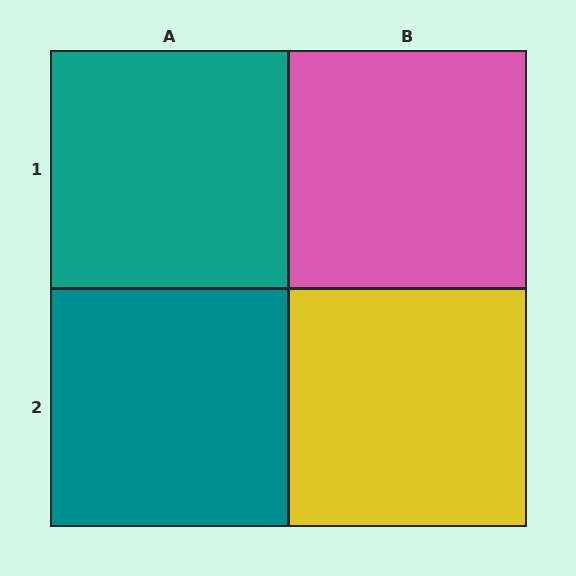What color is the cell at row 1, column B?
Pink.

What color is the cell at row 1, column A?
Teal.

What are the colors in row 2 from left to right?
Teal, yellow.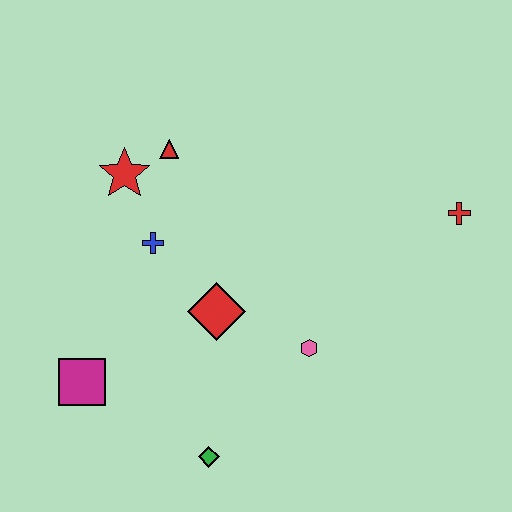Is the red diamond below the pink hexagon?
No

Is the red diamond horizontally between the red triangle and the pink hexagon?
Yes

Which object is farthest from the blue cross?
The red cross is farthest from the blue cross.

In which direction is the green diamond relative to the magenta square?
The green diamond is to the right of the magenta square.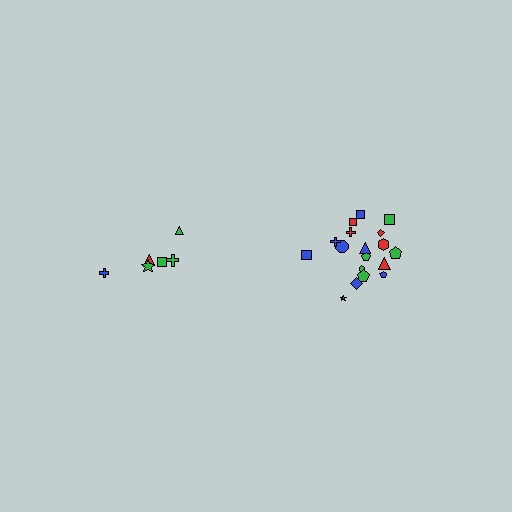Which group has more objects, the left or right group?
The right group.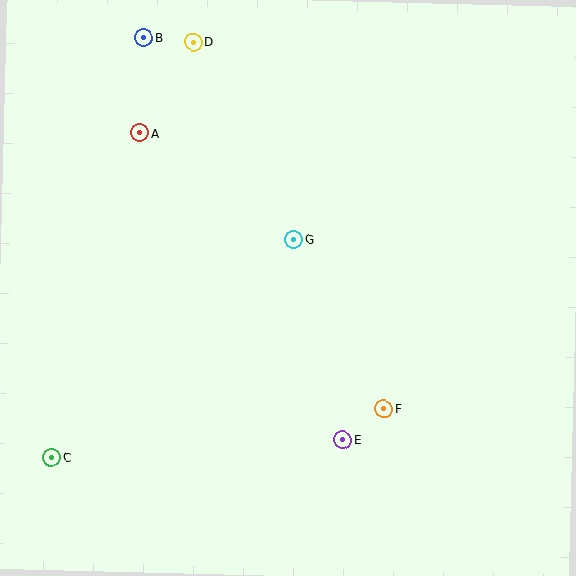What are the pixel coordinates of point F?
Point F is at (384, 409).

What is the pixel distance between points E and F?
The distance between E and F is 51 pixels.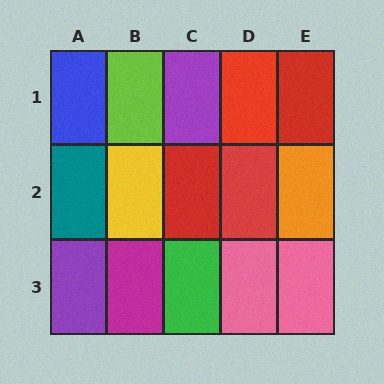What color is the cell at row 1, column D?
Red.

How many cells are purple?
2 cells are purple.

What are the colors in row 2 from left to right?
Teal, yellow, red, red, orange.